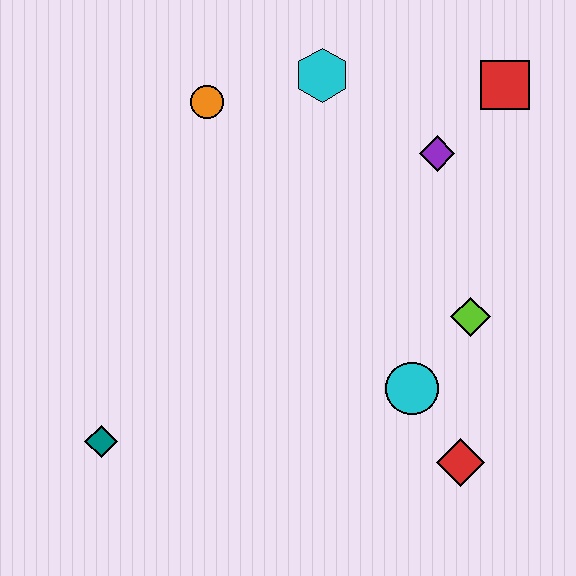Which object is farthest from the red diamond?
The orange circle is farthest from the red diamond.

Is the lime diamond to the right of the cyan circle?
Yes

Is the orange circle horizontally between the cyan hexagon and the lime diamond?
No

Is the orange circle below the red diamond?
No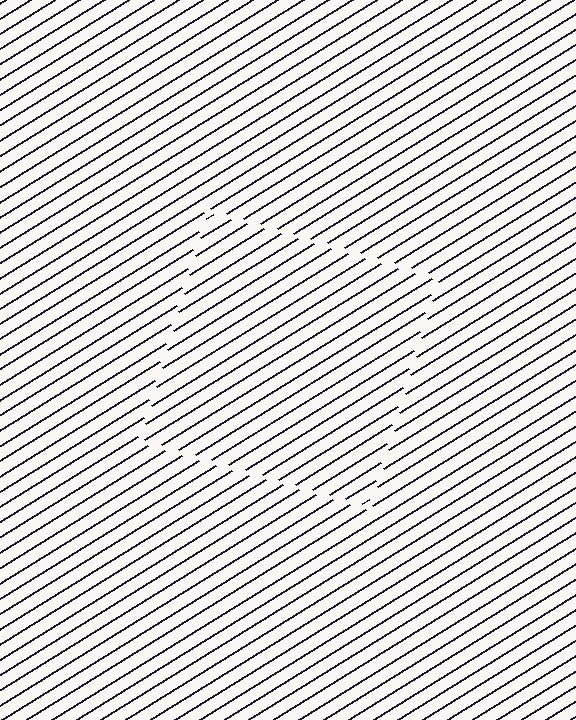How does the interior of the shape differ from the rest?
The interior of the shape contains the same grating, shifted by half a period — the contour is defined by the phase discontinuity where line-ends from the inner and outer gratings abut.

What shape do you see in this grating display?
An illusory square. The interior of the shape contains the same grating, shifted by half a period — the contour is defined by the phase discontinuity where line-ends from the inner and outer gratings abut.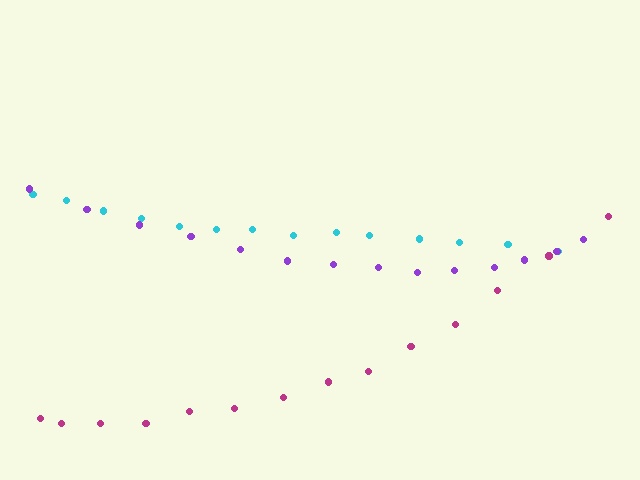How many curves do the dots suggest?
There are 3 distinct paths.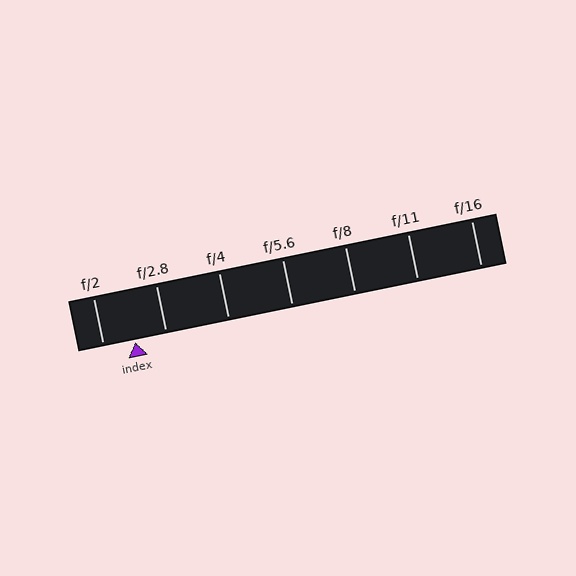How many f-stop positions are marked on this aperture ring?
There are 7 f-stop positions marked.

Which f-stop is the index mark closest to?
The index mark is closest to f/2.8.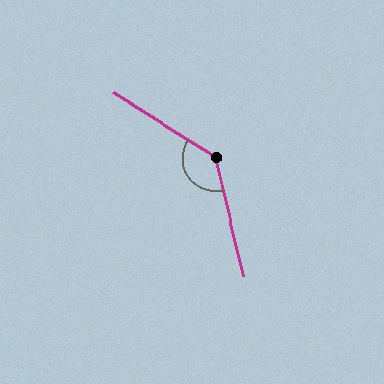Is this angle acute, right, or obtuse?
It is obtuse.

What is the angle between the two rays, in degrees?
Approximately 135 degrees.